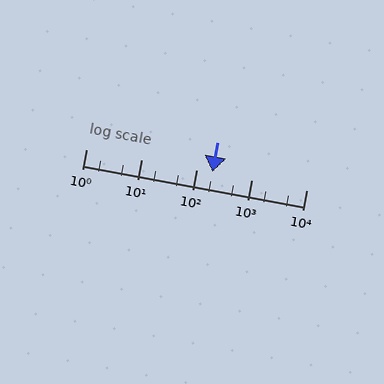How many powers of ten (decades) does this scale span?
The scale spans 4 decades, from 1 to 10000.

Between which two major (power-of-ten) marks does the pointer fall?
The pointer is between 100 and 1000.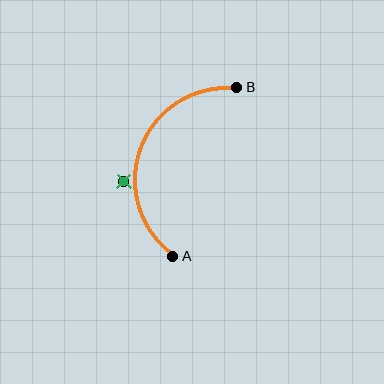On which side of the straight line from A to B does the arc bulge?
The arc bulges to the left of the straight line connecting A and B.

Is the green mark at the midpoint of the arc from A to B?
No — the green mark does not lie on the arc at all. It sits slightly outside the curve.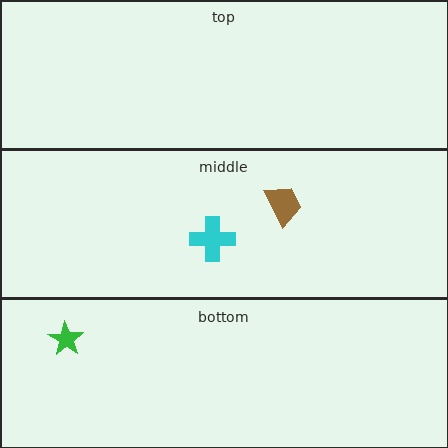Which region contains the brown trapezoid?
The middle region.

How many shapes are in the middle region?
2.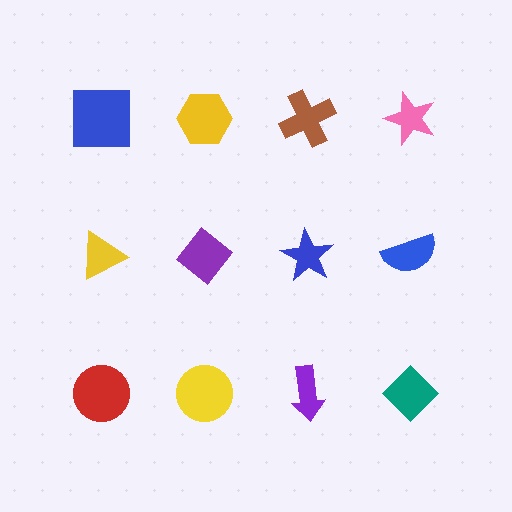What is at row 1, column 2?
A yellow hexagon.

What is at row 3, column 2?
A yellow circle.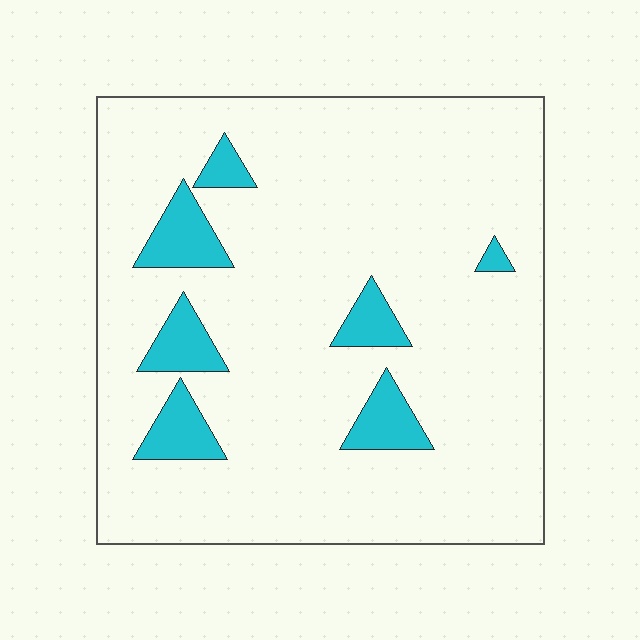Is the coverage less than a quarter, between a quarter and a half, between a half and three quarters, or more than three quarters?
Less than a quarter.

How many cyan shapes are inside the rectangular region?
7.